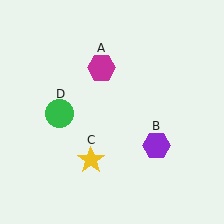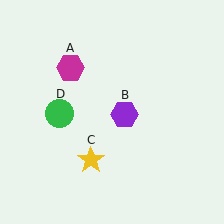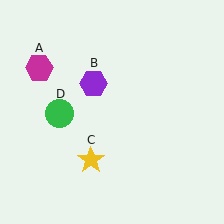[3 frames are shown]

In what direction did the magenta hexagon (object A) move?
The magenta hexagon (object A) moved left.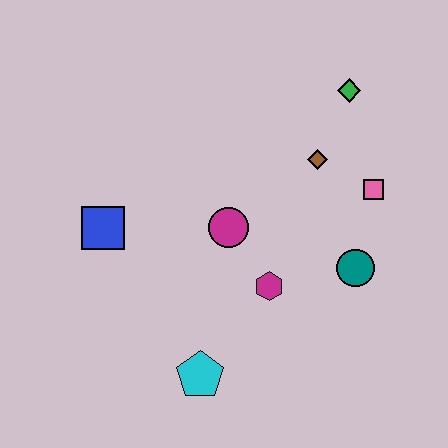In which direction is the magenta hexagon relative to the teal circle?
The magenta hexagon is to the left of the teal circle.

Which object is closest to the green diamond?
The brown diamond is closest to the green diamond.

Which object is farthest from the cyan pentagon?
The green diamond is farthest from the cyan pentagon.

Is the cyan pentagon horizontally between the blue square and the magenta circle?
Yes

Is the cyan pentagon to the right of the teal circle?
No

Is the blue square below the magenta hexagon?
No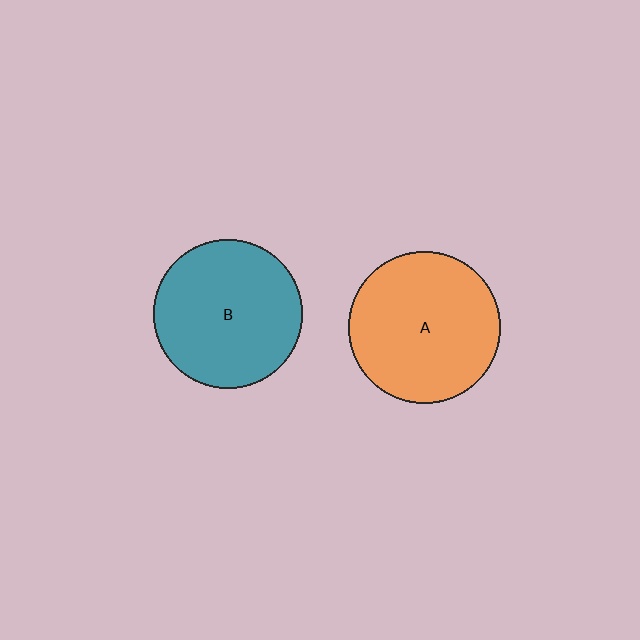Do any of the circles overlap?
No, none of the circles overlap.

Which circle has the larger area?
Circle A (orange).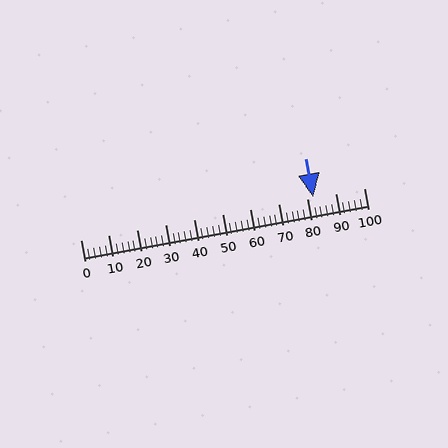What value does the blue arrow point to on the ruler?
The blue arrow points to approximately 82.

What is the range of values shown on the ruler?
The ruler shows values from 0 to 100.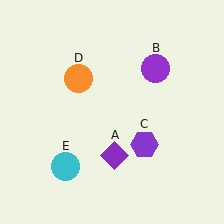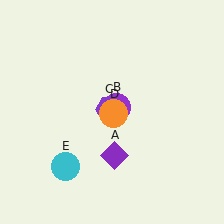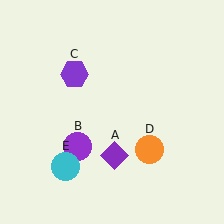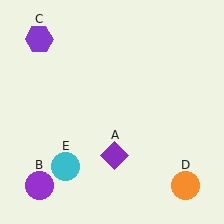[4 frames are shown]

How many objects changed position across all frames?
3 objects changed position: purple circle (object B), purple hexagon (object C), orange circle (object D).